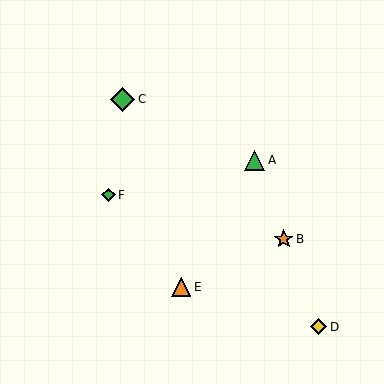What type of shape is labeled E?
Shape E is an orange triangle.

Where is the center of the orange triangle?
The center of the orange triangle is at (181, 287).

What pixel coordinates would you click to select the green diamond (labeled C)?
Click at (123, 99) to select the green diamond C.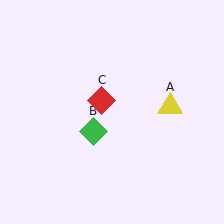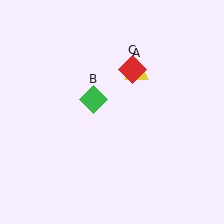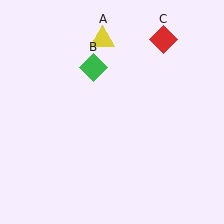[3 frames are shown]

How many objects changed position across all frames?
3 objects changed position: yellow triangle (object A), green diamond (object B), red diamond (object C).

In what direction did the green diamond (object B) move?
The green diamond (object B) moved up.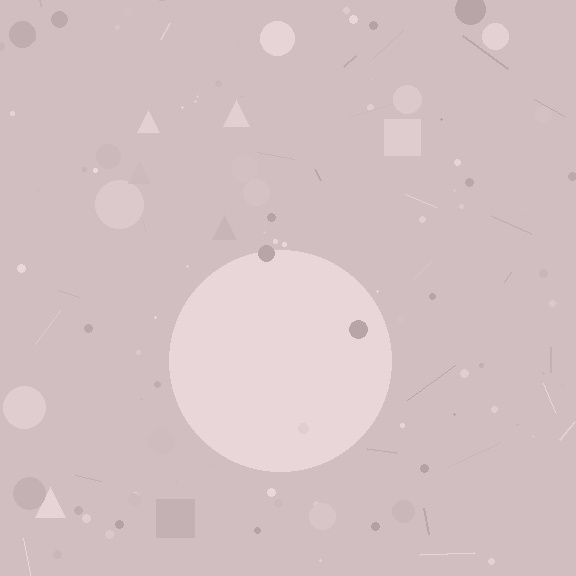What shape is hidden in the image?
A circle is hidden in the image.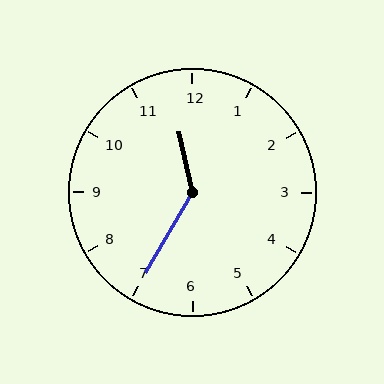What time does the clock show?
11:35.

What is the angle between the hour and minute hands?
Approximately 138 degrees.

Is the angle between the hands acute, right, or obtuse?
It is obtuse.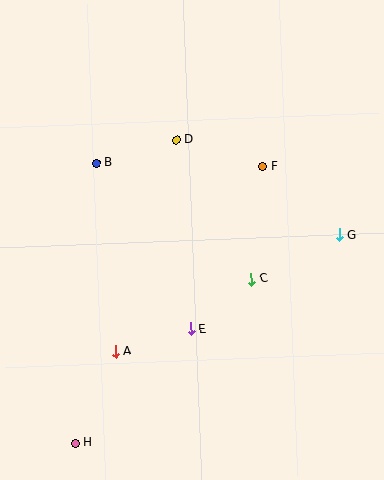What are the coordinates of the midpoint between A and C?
The midpoint between A and C is at (183, 315).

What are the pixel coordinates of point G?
Point G is at (339, 235).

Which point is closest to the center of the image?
Point C at (251, 279) is closest to the center.